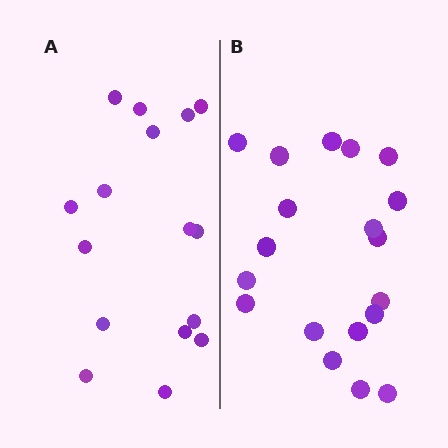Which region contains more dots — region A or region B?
Region B (the right region) has more dots.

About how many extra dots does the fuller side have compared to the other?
Region B has just a few more — roughly 2 or 3 more dots than region A.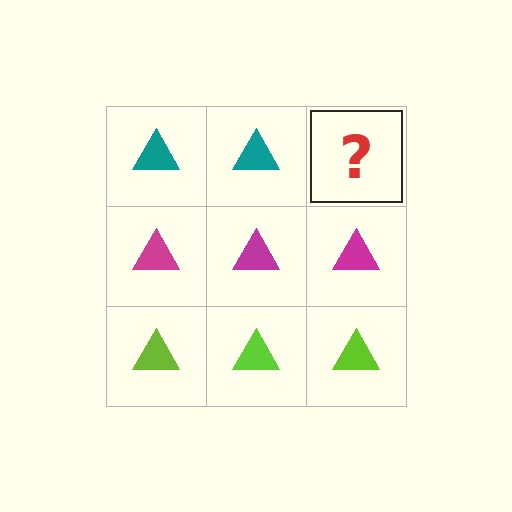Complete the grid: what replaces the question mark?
The question mark should be replaced with a teal triangle.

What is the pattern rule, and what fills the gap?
The rule is that each row has a consistent color. The gap should be filled with a teal triangle.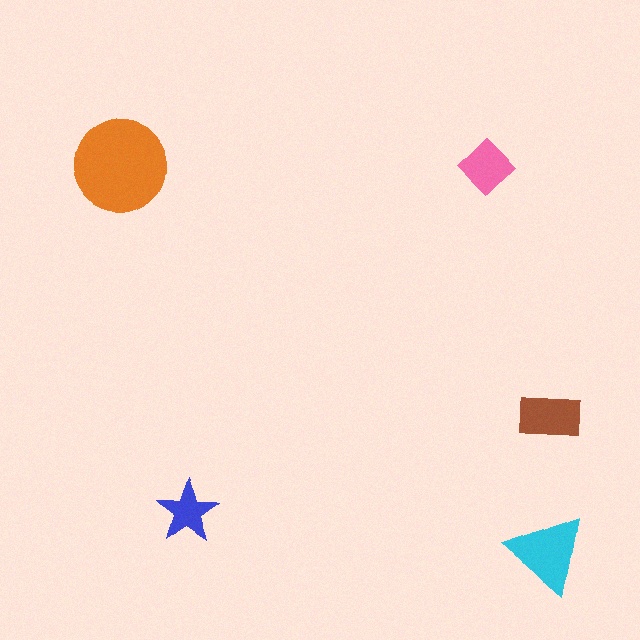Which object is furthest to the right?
The cyan triangle is rightmost.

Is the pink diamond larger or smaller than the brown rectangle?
Smaller.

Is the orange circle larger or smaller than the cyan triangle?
Larger.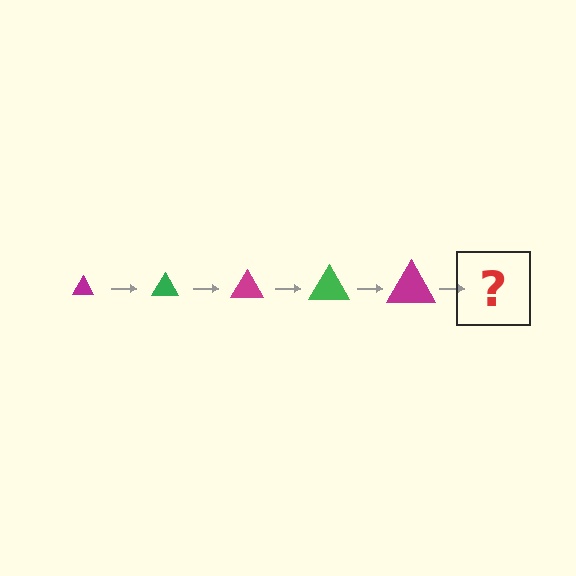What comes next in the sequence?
The next element should be a green triangle, larger than the previous one.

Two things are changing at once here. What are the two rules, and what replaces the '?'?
The two rules are that the triangle grows larger each step and the color cycles through magenta and green. The '?' should be a green triangle, larger than the previous one.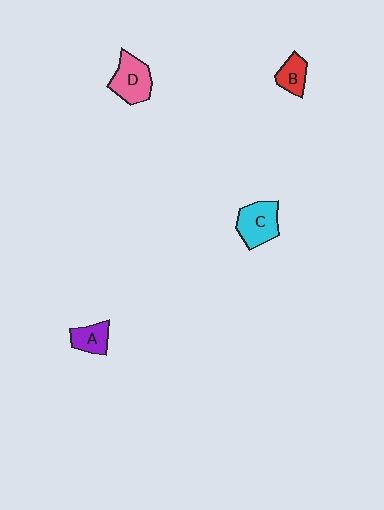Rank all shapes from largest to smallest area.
From largest to smallest: C (cyan), D (pink), A (purple), B (red).